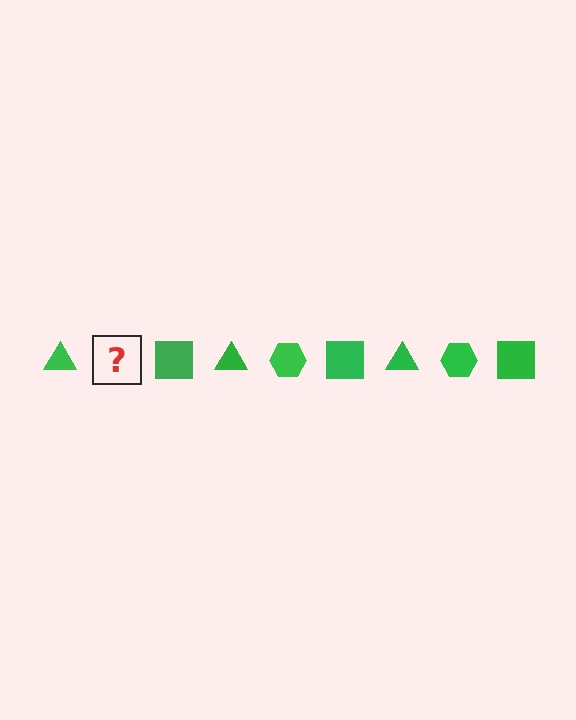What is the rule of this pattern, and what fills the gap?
The rule is that the pattern cycles through triangle, hexagon, square shapes in green. The gap should be filled with a green hexagon.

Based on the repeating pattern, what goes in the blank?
The blank should be a green hexagon.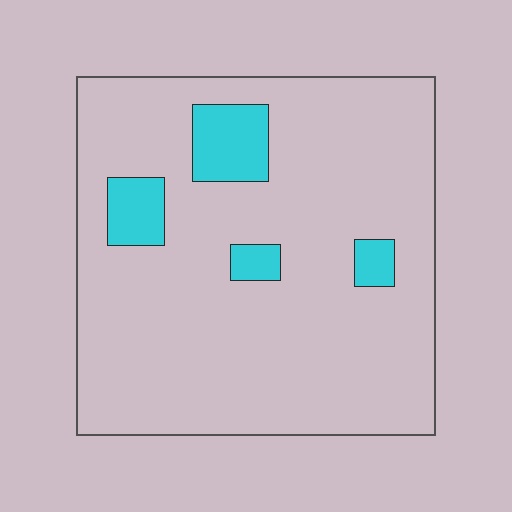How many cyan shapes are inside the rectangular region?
4.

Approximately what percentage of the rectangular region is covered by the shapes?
Approximately 10%.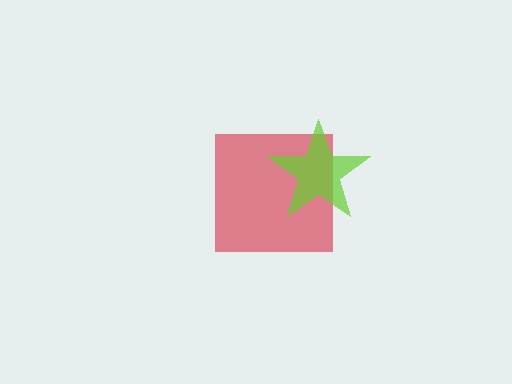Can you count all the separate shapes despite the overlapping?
Yes, there are 2 separate shapes.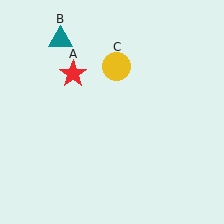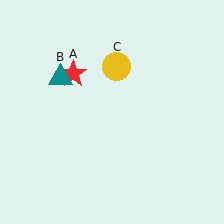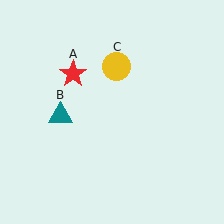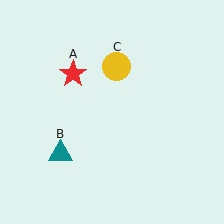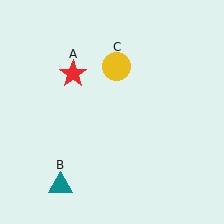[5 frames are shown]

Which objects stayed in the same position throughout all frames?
Red star (object A) and yellow circle (object C) remained stationary.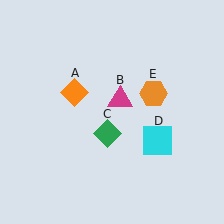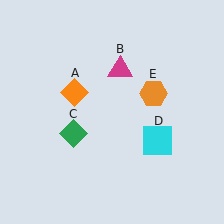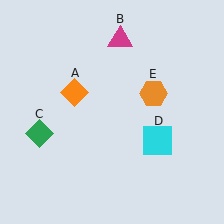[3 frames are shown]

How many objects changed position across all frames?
2 objects changed position: magenta triangle (object B), green diamond (object C).